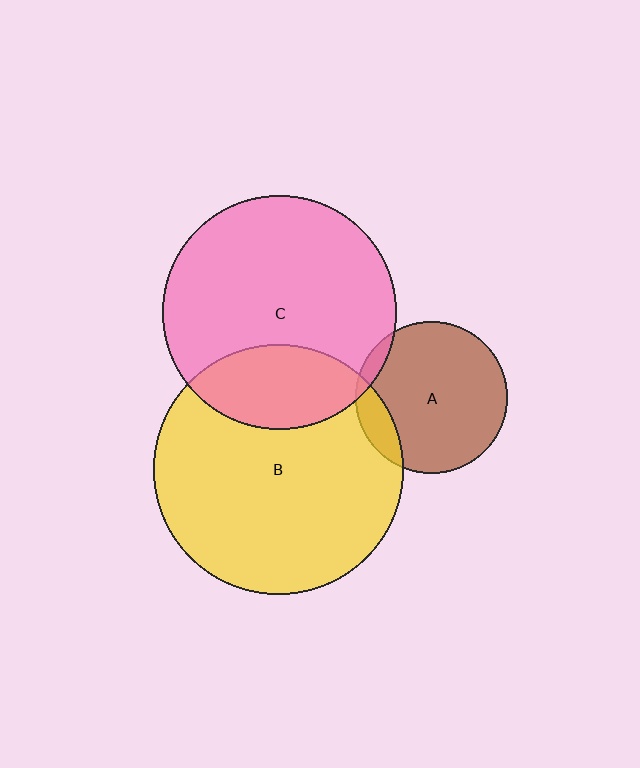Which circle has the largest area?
Circle B (yellow).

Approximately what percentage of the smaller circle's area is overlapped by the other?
Approximately 5%.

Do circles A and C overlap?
Yes.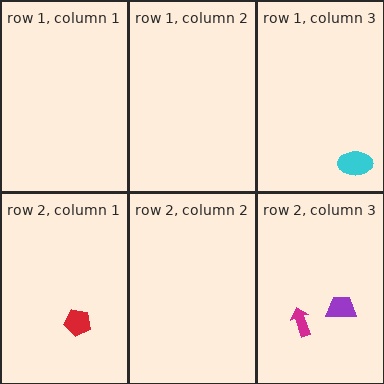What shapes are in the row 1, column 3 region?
The cyan ellipse.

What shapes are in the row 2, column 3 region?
The purple trapezoid, the magenta arrow.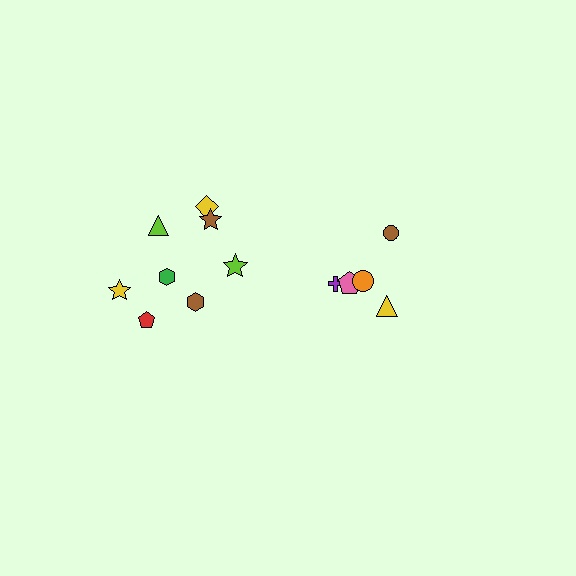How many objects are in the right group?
There are 5 objects.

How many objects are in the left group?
There are 8 objects.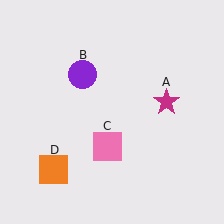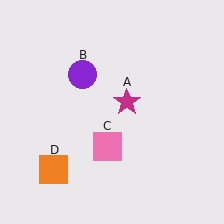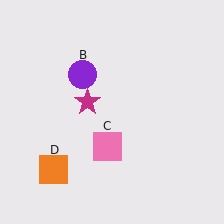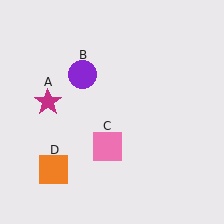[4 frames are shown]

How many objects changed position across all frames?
1 object changed position: magenta star (object A).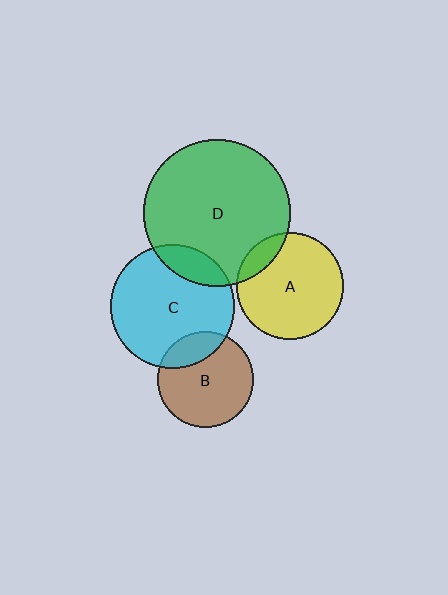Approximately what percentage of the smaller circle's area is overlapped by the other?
Approximately 15%.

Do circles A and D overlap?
Yes.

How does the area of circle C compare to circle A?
Approximately 1.3 times.